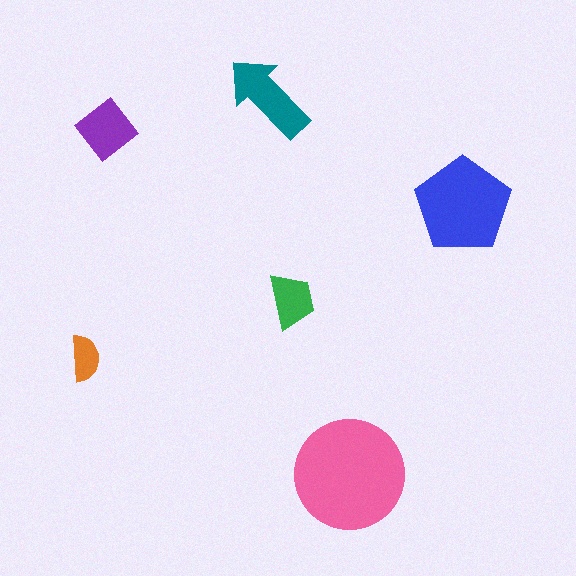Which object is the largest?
The pink circle.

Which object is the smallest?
The orange semicircle.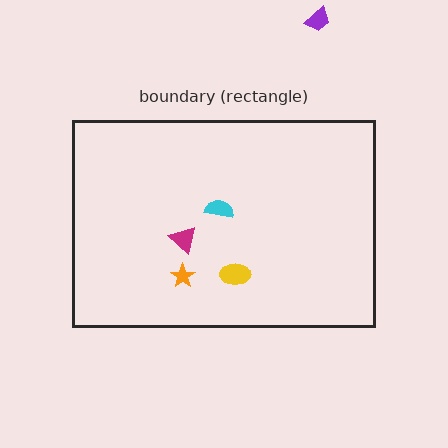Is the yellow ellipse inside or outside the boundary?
Inside.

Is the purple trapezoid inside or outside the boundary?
Outside.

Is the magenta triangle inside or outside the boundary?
Inside.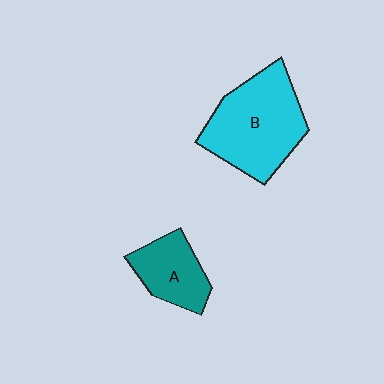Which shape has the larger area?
Shape B (cyan).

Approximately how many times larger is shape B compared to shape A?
Approximately 1.9 times.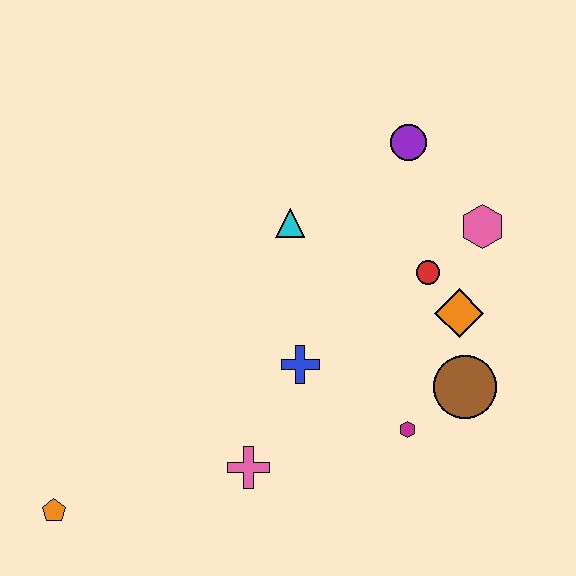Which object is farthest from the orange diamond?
The orange pentagon is farthest from the orange diamond.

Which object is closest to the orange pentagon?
The pink cross is closest to the orange pentagon.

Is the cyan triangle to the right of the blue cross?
No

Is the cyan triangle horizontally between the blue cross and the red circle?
No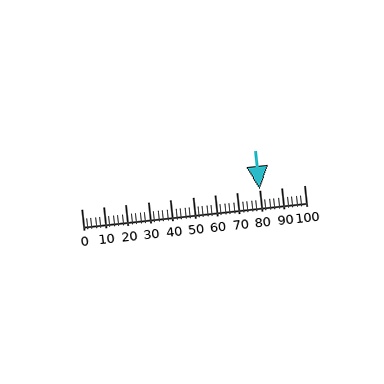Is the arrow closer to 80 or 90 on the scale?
The arrow is closer to 80.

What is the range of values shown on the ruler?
The ruler shows values from 0 to 100.